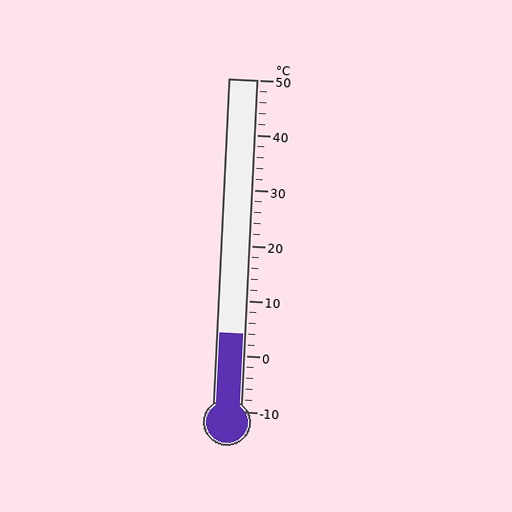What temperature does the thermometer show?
The thermometer shows approximately 4°C.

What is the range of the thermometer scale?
The thermometer scale ranges from -10°C to 50°C.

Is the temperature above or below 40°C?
The temperature is below 40°C.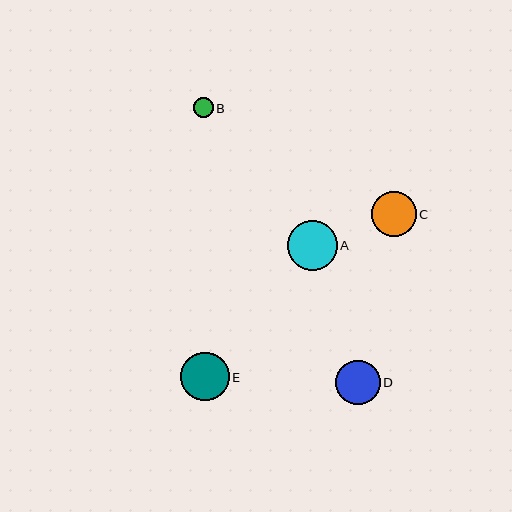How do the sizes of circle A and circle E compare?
Circle A and circle E are approximately the same size.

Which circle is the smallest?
Circle B is the smallest with a size of approximately 20 pixels.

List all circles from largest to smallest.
From largest to smallest: A, E, C, D, B.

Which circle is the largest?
Circle A is the largest with a size of approximately 50 pixels.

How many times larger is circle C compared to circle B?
Circle C is approximately 2.3 times the size of circle B.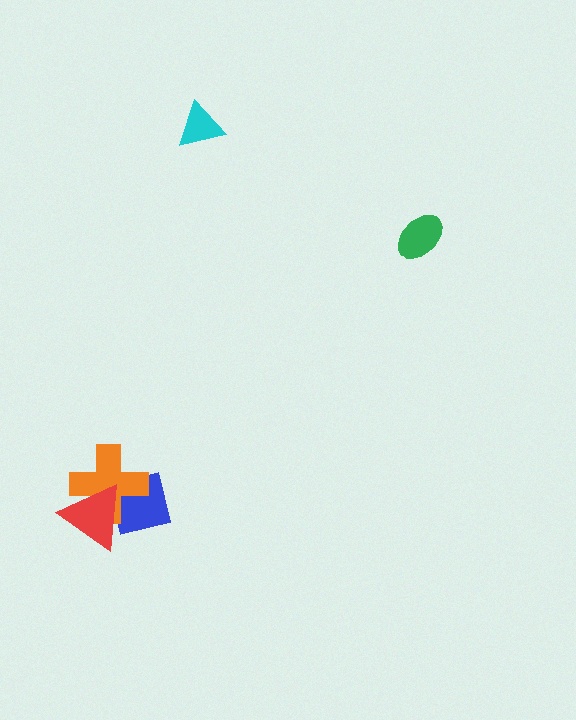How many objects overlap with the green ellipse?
0 objects overlap with the green ellipse.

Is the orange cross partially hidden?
Yes, it is partially covered by another shape.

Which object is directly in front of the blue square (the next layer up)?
The orange cross is directly in front of the blue square.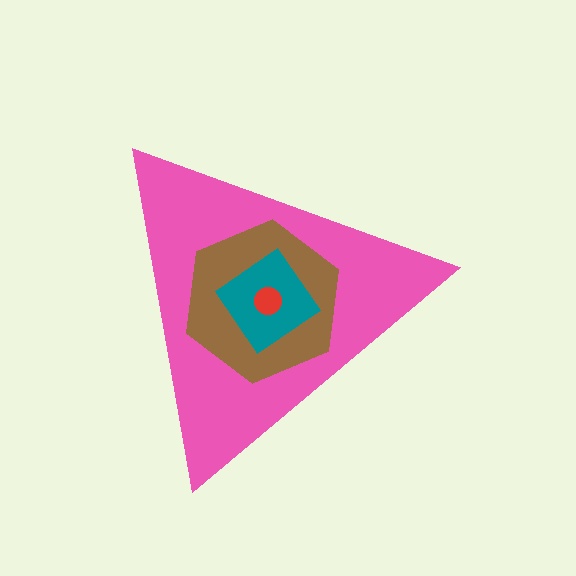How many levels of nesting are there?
4.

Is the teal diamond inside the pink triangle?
Yes.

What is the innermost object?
The red circle.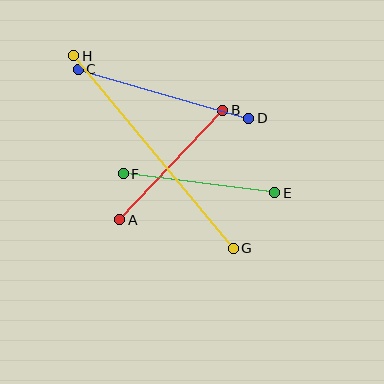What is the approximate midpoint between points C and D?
The midpoint is at approximately (164, 94) pixels.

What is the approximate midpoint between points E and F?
The midpoint is at approximately (199, 183) pixels.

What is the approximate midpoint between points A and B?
The midpoint is at approximately (171, 165) pixels.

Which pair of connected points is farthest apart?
Points G and H are farthest apart.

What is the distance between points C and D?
The distance is approximately 177 pixels.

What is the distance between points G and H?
The distance is approximately 250 pixels.